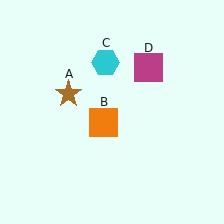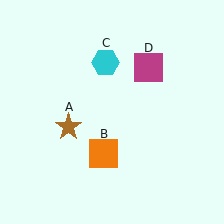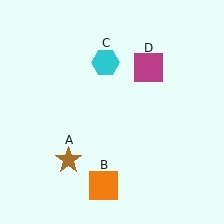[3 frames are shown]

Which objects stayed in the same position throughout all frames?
Cyan hexagon (object C) and magenta square (object D) remained stationary.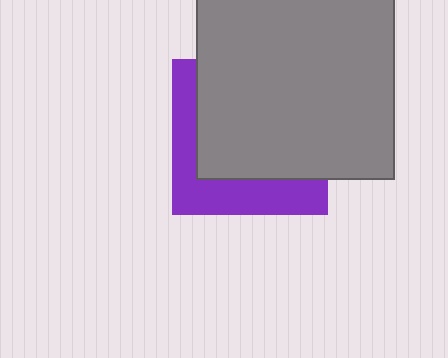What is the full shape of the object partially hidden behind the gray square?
The partially hidden object is a purple square.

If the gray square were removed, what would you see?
You would see the complete purple square.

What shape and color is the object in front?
The object in front is a gray square.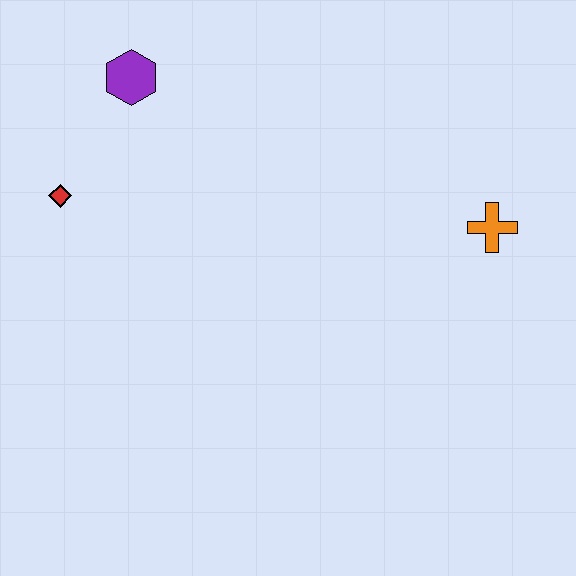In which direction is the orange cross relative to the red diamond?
The orange cross is to the right of the red diamond.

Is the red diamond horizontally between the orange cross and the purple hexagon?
No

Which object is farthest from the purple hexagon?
The orange cross is farthest from the purple hexagon.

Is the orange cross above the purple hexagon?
No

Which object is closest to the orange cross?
The purple hexagon is closest to the orange cross.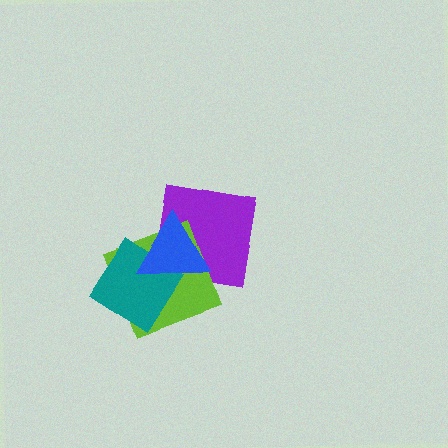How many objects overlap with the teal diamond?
3 objects overlap with the teal diamond.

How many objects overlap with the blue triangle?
3 objects overlap with the blue triangle.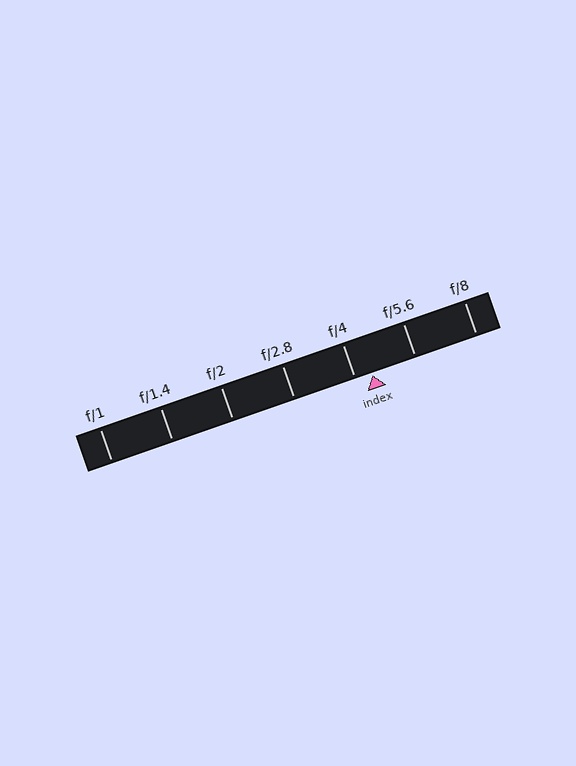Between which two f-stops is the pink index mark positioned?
The index mark is between f/4 and f/5.6.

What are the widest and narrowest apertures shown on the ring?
The widest aperture shown is f/1 and the narrowest is f/8.